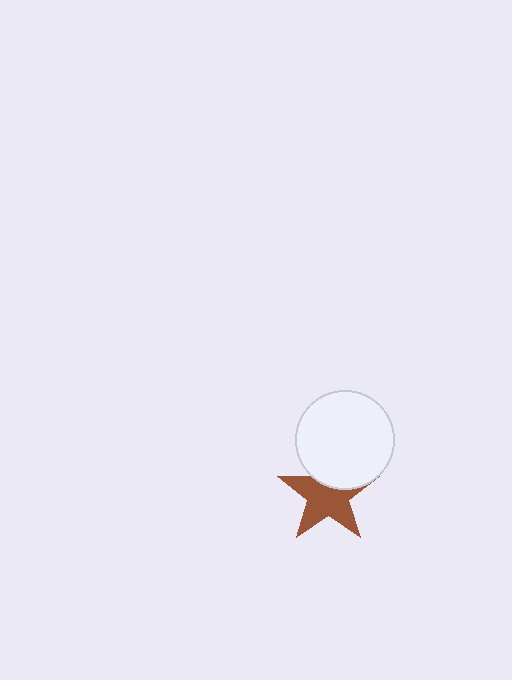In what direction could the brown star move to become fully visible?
The brown star could move down. That would shift it out from behind the white circle entirely.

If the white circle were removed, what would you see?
You would see the complete brown star.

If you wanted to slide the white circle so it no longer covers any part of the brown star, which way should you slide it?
Slide it up — that is the most direct way to separate the two shapes.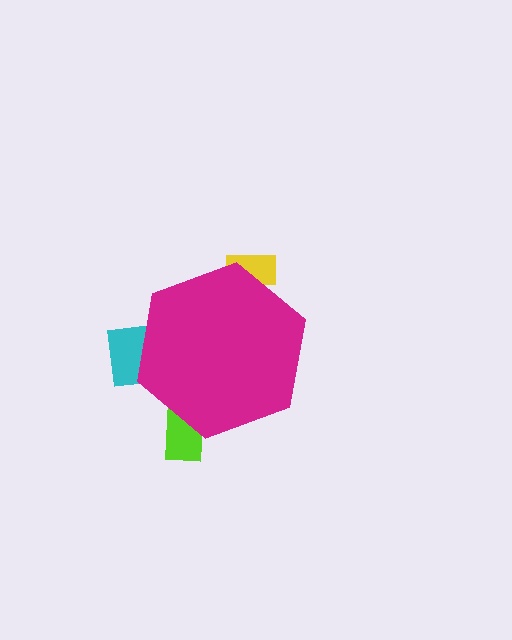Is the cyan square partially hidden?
Yes, the cyan square is partially hidden behind the magenta hexagon.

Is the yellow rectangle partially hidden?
Yes, the yellow rectangle is partially hidden behind the magenta hexagon.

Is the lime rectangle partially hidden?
Yes, the lime rectangle is partially hidden behind the magenta hexagon.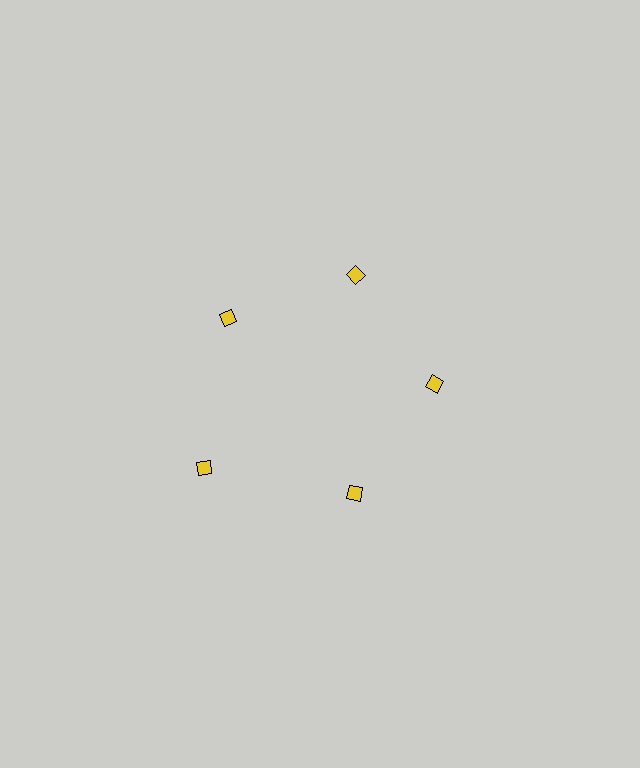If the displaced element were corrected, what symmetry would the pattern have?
It would have 5-fold rotational symmetry — the pattern would map onto itself every 72 degrees.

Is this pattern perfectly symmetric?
No. The 5 yellow diamonds are arranged in a ring, but one element near the 8 o'clock position is pushed outward from the center, breaking the 5-fold rotational symmetry.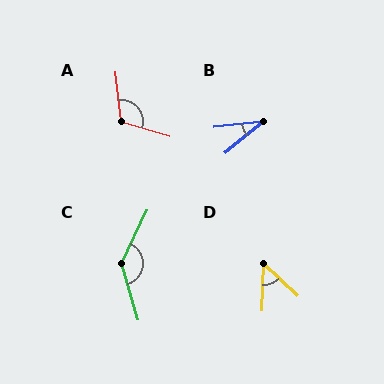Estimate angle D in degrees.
Approximately 48 degrees.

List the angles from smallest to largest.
B (33°), D (48°), A (114°), C (138°).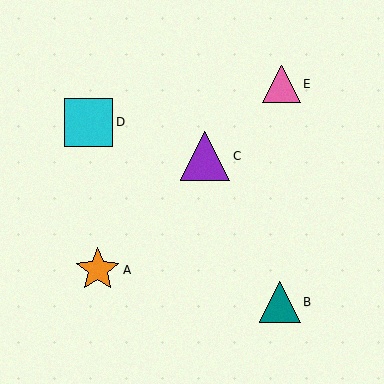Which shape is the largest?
The purple triangle (labeled C) is the largest.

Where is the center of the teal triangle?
The center of the teal triangle is at (280, 302).